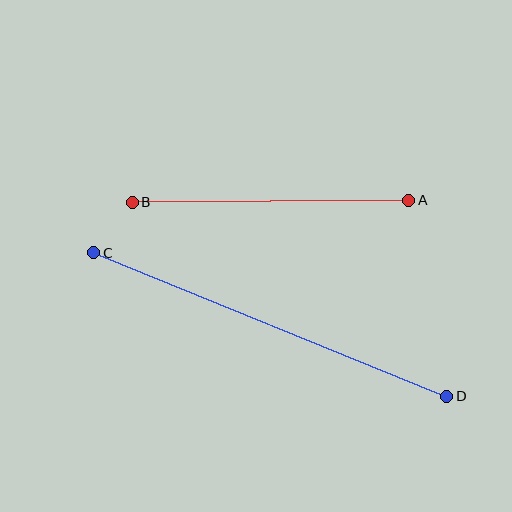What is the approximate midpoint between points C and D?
The midpoint is at approximately (270, 325) pixels.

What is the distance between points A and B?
The distance is approximately 277 pixels.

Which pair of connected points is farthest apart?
Points C and D are farthest apart.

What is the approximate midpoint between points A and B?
The midpoint is at approximately (270, 201) pixels.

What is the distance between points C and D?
The distance is approximately 381 pixels.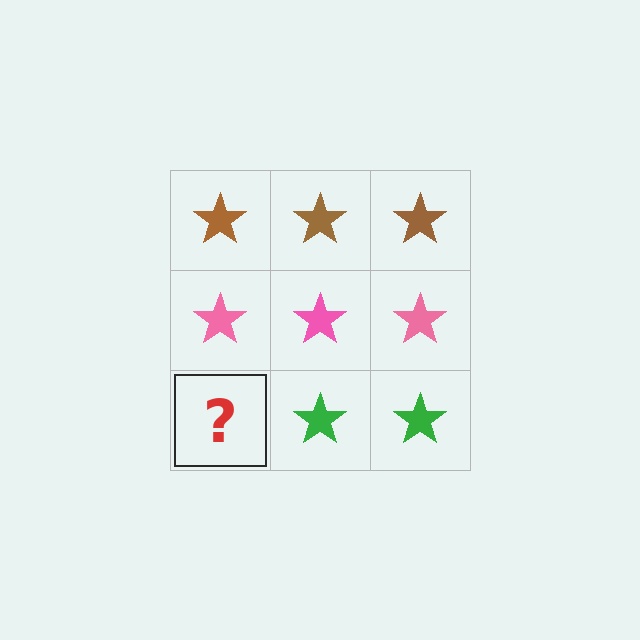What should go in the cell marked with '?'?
The missing cell should contain a green star.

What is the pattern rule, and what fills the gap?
The rule is that each row has a consistent color. The gap should be filled with a green star.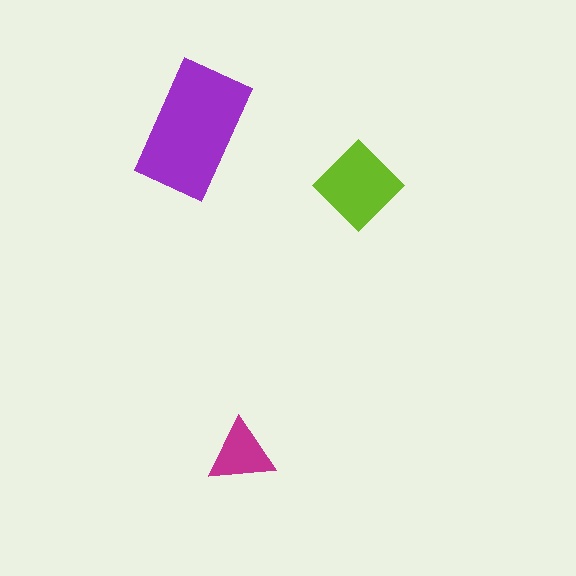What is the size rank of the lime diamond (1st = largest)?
2nd.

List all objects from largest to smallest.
The purple rectangle, the lime diamond, the magenta triangle.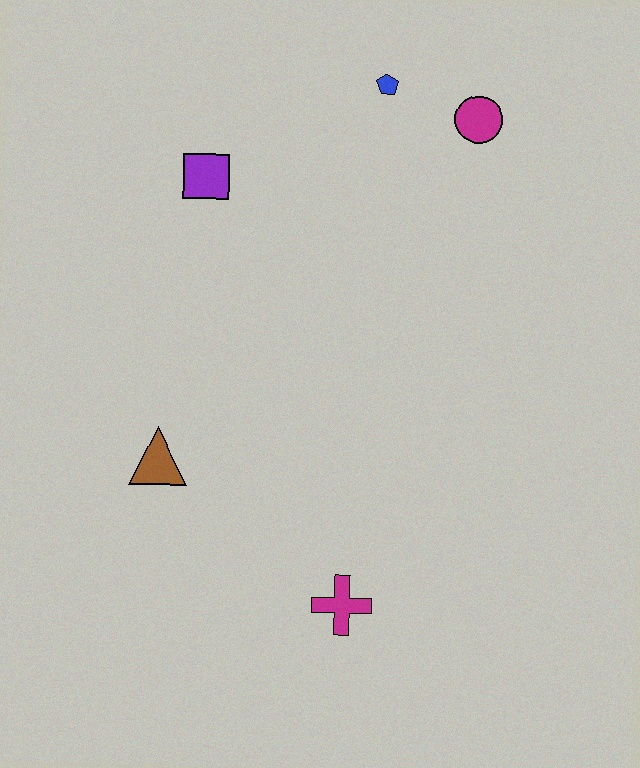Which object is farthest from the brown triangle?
The magenta circle is farthest from the brown triangle.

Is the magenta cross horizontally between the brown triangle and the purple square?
No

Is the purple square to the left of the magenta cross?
Yes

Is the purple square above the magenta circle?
No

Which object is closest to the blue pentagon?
The magenta circle is closest to the blue pentagon.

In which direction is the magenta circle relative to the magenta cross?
The magenta circle is above the magenta cross.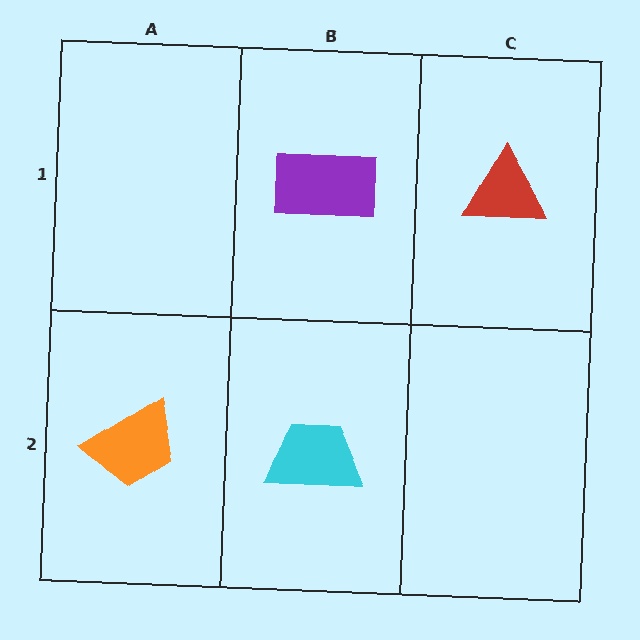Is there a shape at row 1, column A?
No, that cell is empty.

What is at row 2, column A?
An orange trapezoid.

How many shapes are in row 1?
2 shapes.